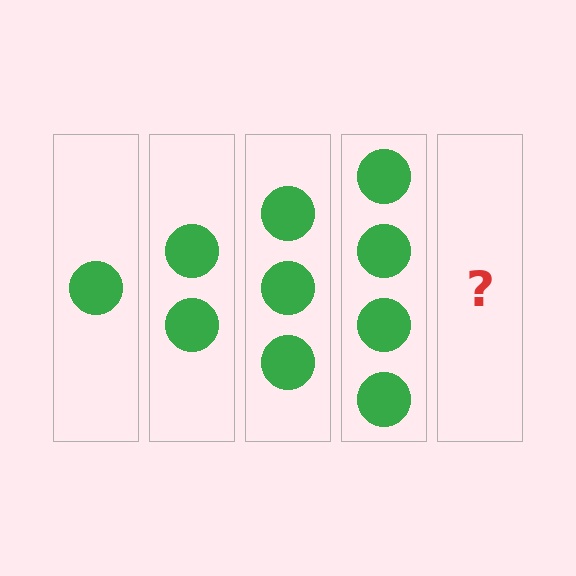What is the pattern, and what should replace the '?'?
The pattern is that each step adds one more circle. The '?' should be 5 circles.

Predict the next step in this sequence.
The next step is 5 circles.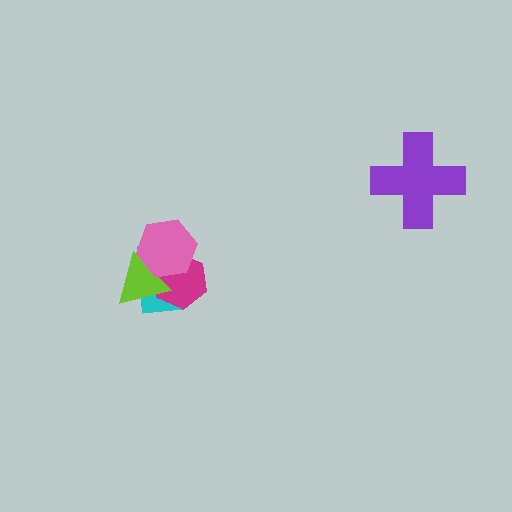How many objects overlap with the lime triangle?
3 objects overlap with the lime triangle.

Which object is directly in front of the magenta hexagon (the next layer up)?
The lime triangle is directly in front of the magenta hexagon.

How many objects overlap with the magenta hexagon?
3 objects overlap with the magenta hexagon.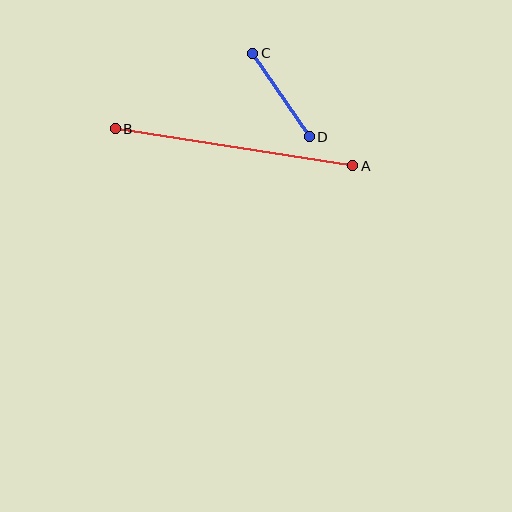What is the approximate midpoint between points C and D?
The midpoint is at approximately (281, 95) pixels.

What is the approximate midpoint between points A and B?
The midpoint is at approximately (234, 147) pixels.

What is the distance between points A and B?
The distance is approximately 240 pixels.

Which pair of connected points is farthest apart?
Points A and B are farthest apart.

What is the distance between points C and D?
The distance is approximately 101 pixels.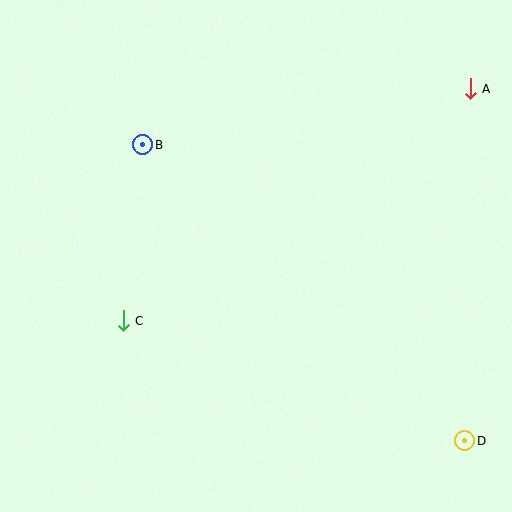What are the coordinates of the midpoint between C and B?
The midpoint between C and B is at (133, 233).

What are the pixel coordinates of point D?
Point D is at (465, 441).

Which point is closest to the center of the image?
Point C at (123, 321) is closest to the center.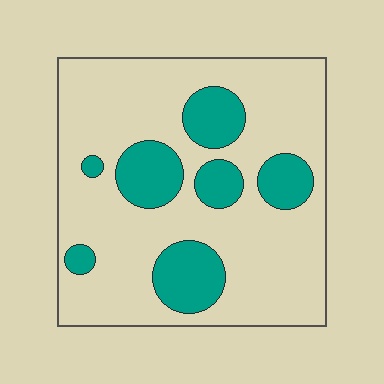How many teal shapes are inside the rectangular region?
7.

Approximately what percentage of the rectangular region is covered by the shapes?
Approximately 25%.